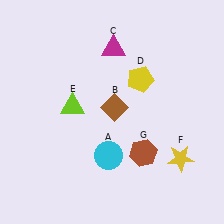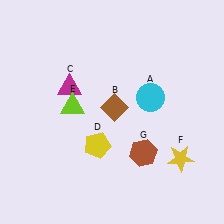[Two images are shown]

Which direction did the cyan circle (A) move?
The cyan circle (A) moved up.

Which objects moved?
The objects that moved are: the cyan circle (A), the magenta triangle (C), the yellow pentagon (D).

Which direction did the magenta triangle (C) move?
The magenta triangle (C) moved left.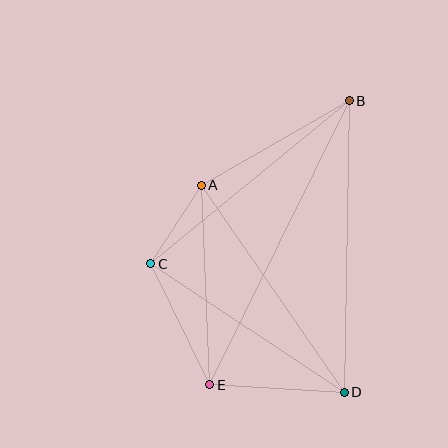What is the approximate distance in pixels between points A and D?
The distance between A and D is approximately 252 pixels.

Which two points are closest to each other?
Points A and C are closest to each other.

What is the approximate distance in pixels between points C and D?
The distance between C and D is approximately 233 pixels.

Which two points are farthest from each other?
Points B and E are farthest from each other.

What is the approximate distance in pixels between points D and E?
The distance between D and E is approximately 135 pixels.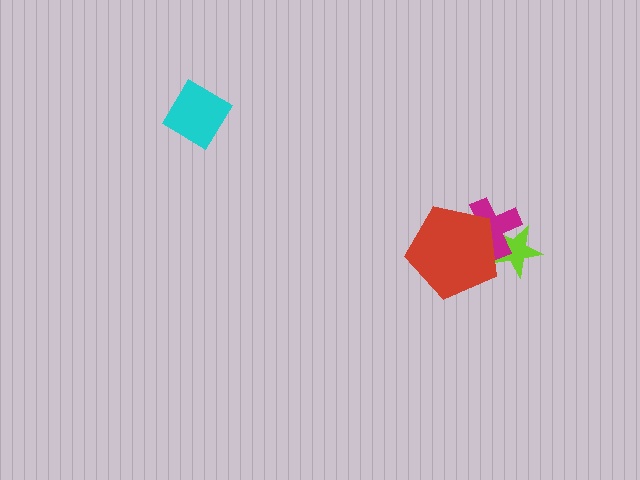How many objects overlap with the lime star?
2 objects overlap with the lime star.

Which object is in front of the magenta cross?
The red pentagon is in front of the magenta cross.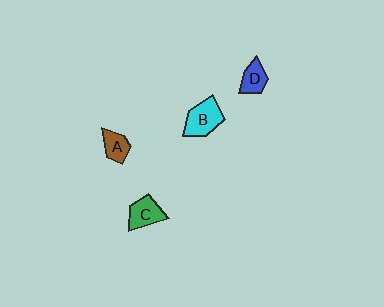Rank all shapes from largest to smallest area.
From largest to smallest: B (cyan), C (green), D (blue), A (brown).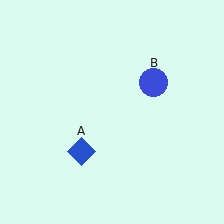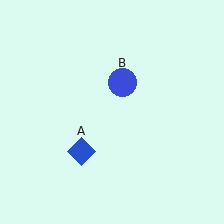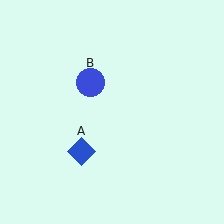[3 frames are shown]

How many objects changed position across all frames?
1 object changed position: blue circle (object B).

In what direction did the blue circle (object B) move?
The blue circle (object B) moved left.